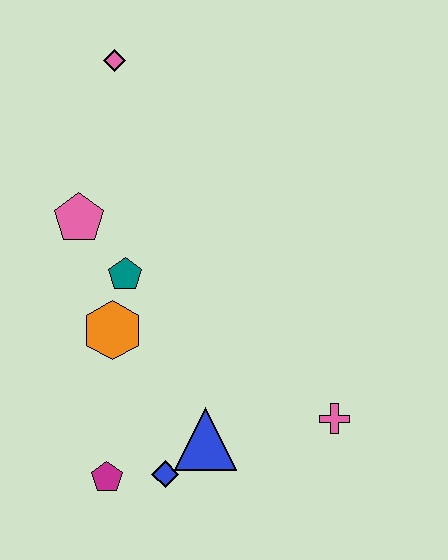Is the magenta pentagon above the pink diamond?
No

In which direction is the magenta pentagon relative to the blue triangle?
The magenta pentagon is to the left of the blue triangle.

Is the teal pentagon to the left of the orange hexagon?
No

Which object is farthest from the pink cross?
The pink diamond is farthest from the pink cross.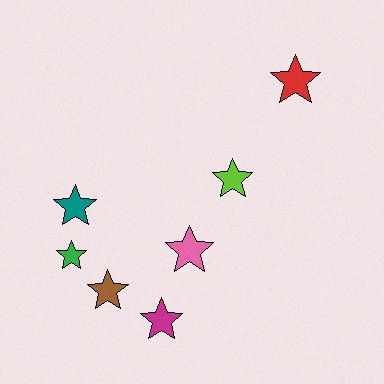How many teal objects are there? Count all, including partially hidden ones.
There is 1 teal object.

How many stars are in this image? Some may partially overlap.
There are 7 stars.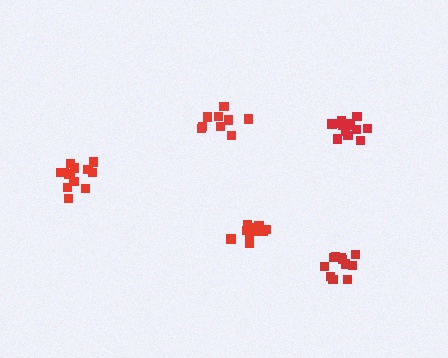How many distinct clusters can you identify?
There are 5 distinct clusters.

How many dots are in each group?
Group 1: 9 dots, Group 2: 13 dots, Group 3: 15 dots, Group 4: 11 dots, Group 5: 11 dots (59 total).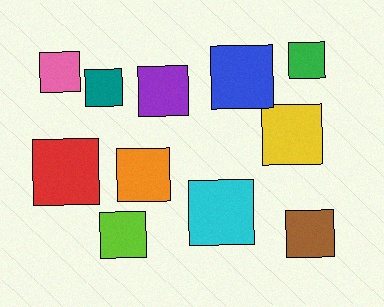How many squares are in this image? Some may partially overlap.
There are 11 squares.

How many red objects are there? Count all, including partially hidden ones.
There is 1 red object.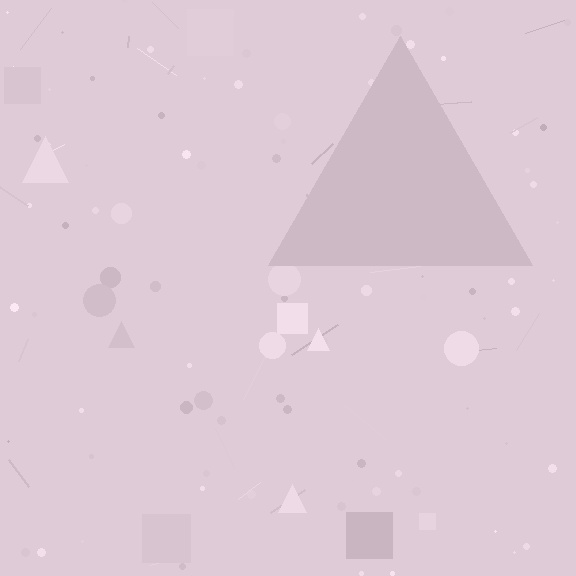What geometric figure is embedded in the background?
A triangle is embedded in the background.